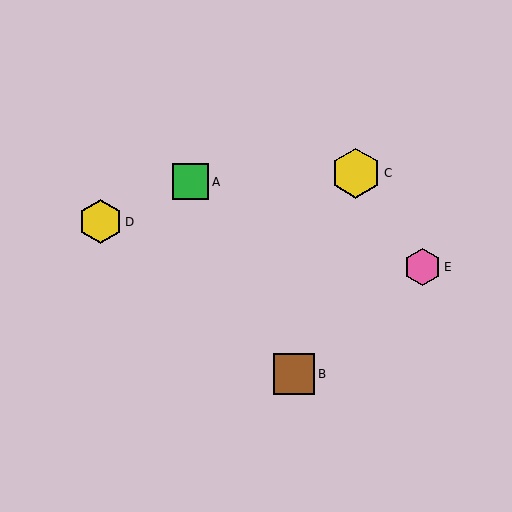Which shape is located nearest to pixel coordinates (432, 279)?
The pink hexagon (labeled E) at (422, 267) is nearest to that location.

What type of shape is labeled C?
Shape C is a yellow hexagon.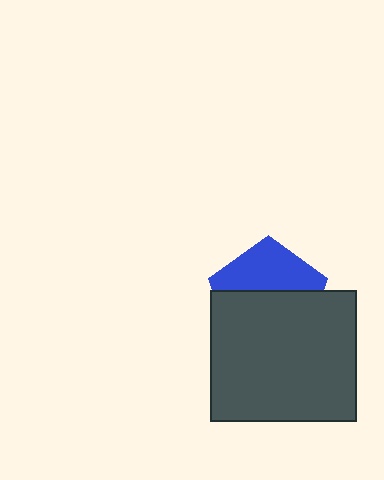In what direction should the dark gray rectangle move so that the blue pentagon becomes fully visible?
The dark gray rectangle should move down. That is the shortest direction to clear the overlap and leave the blue pentagon fully visible.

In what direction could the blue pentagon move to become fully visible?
The blue pentagon could move up. That would shift it out from behind the dark gray rectangle entirely.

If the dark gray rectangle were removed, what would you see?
You would see the complete blue pentagon.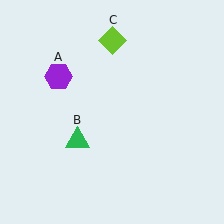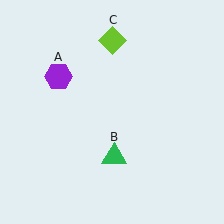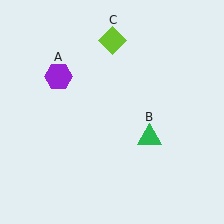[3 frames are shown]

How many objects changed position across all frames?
1 object changed position: green triangle (object B).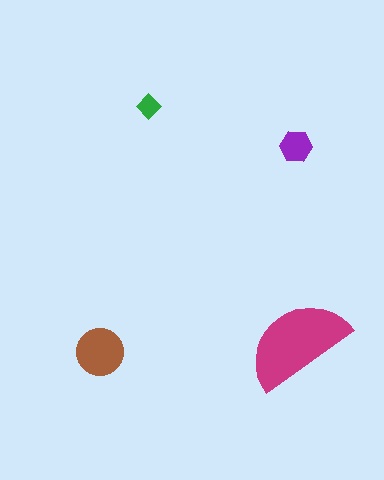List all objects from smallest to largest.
The green diamond, the purple hexagon, the brown circle, the magenta semicircle.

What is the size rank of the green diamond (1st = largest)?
4th.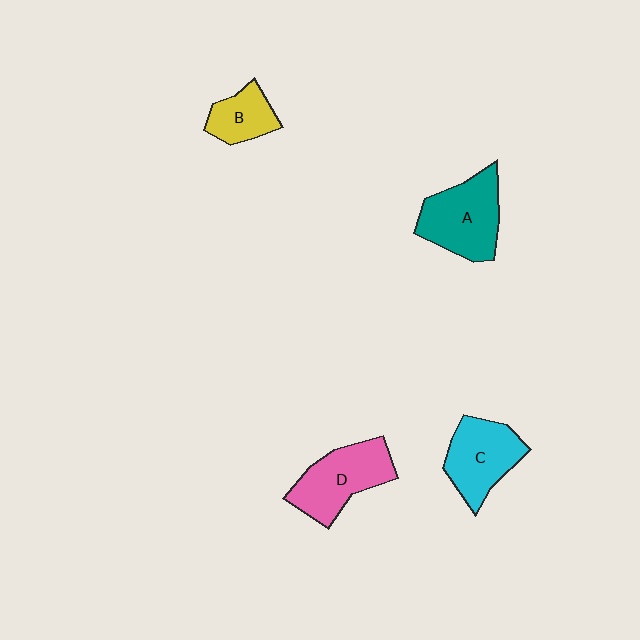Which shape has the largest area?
Shape A (teal).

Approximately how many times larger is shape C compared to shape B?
Approximately 1.6 times.